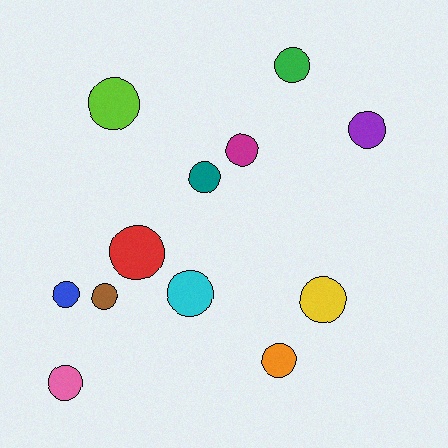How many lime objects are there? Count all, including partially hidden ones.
There is 1 lime object.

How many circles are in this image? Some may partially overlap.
There are 12 circles.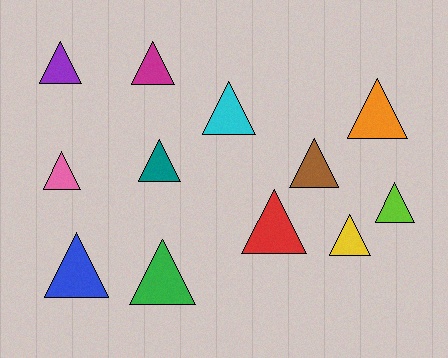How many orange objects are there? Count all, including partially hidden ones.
There is 1 orange object.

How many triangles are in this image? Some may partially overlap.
There are 12 triangles.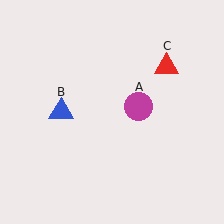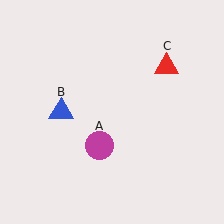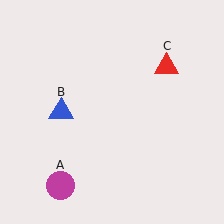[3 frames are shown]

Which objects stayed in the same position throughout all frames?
Blue triangle (object B) and red triangle (object C) remained stationary.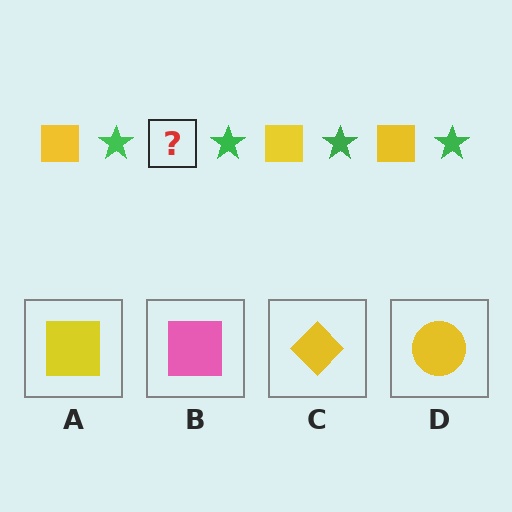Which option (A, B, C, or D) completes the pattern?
A.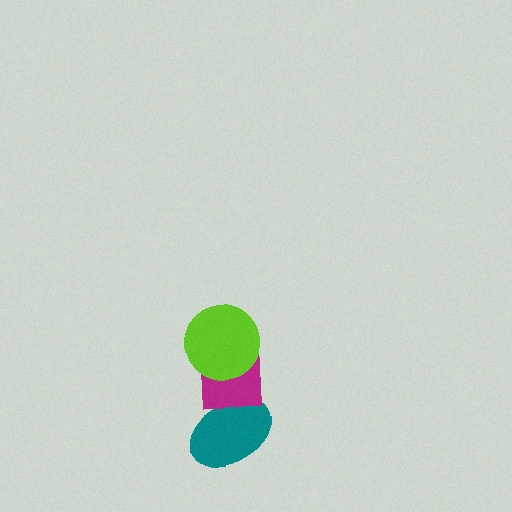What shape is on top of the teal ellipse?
The magenta square is on top of the teal ellipse.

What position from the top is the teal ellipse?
The teal ellipse is 3rd from the top.